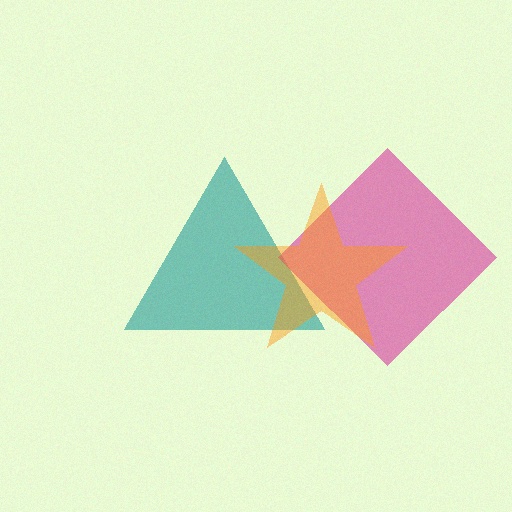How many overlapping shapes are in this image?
There are 3 overlapping shapes in the image.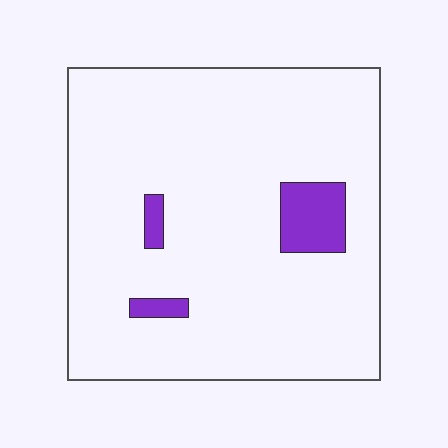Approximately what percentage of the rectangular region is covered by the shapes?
Approximately 5%.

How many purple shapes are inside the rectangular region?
3.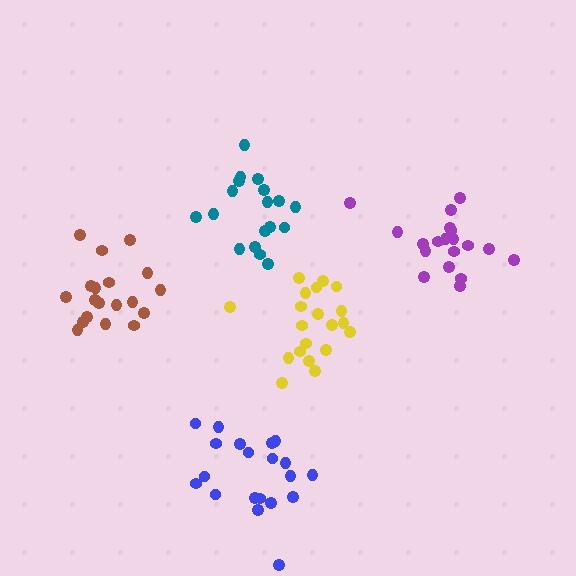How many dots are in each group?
Group 1: 19 dots, Group 2: 20 dots, Group 3: 20 dots, Group 4: 20 dots, Group 5: 18 dots (97 total).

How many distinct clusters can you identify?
There are 5 distinct clusters.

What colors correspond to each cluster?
The clusters are colored: brown, blue, yellow, purple, teal.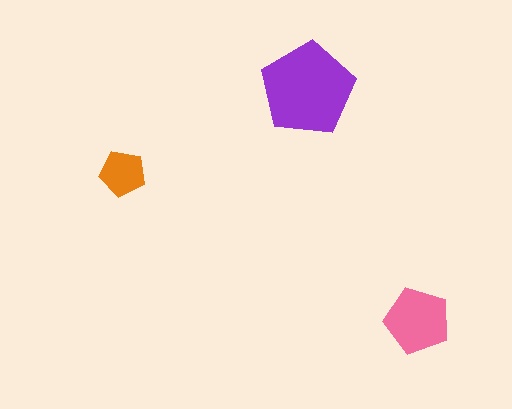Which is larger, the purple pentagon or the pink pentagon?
The purple one.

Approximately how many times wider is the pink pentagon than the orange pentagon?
About 1.5 times wider.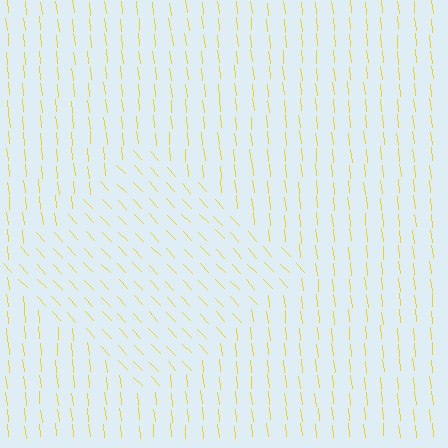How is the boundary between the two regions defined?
The boundary is defined purely by a change in line orientation (approximately 37 degrees difference). All lines are the same color and thickness.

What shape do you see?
I see a diamond.